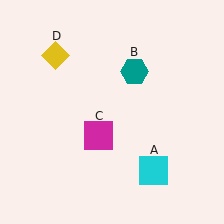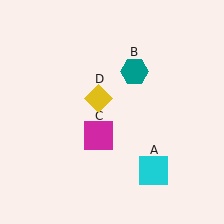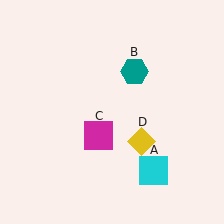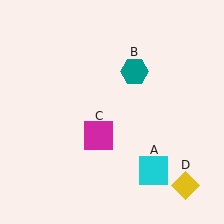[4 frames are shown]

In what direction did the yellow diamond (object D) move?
The yellow diamond (object D) moved down and to the right.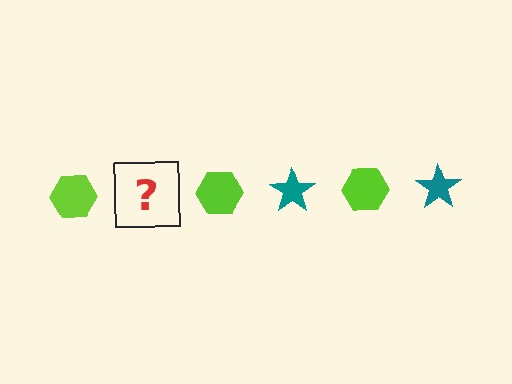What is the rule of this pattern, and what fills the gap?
The rule is that the pattern alternates between lime hexagon and teal star. The gap should be filled with a teal star.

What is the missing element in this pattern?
The missing element is a teal star.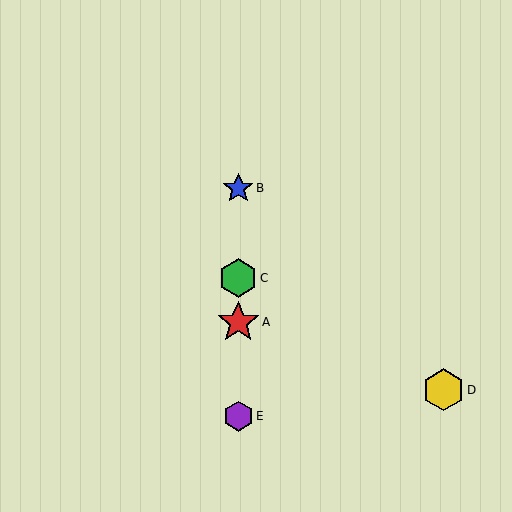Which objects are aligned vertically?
Objects A, B, C, E are aligned vertically.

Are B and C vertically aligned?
Yes, both are at x≈238.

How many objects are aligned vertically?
4 objects (A, B, C, E) are aligned vertically.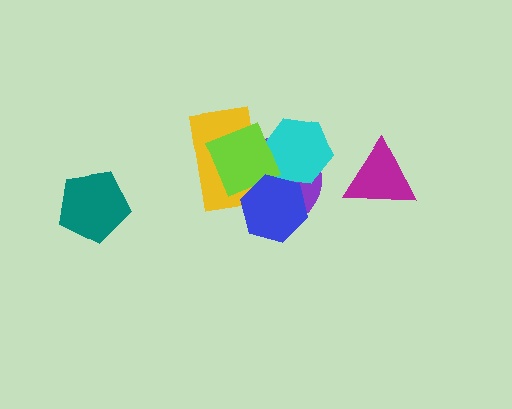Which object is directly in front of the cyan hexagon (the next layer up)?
The yellow rectangle is directly in front of the cyan hexagon.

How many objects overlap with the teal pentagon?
0 objects overlap with the teal pentagon.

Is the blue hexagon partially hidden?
No, no other shape covers it.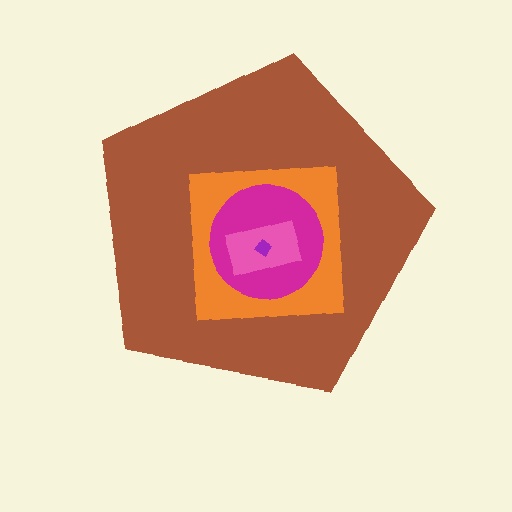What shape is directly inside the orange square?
The magenta circle.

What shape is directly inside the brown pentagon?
The orange square.